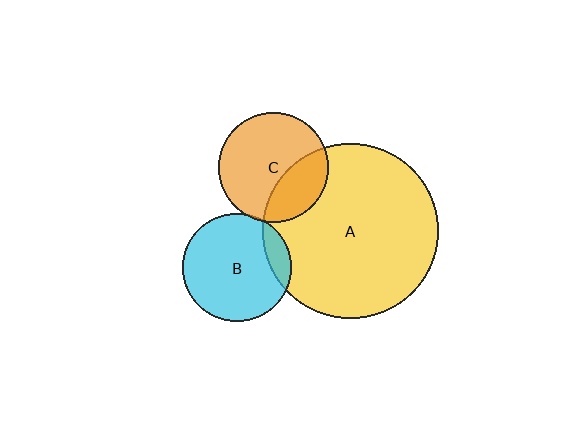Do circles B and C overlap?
Yes.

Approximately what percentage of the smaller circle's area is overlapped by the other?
Approximately 5%.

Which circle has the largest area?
Circle A (yellow).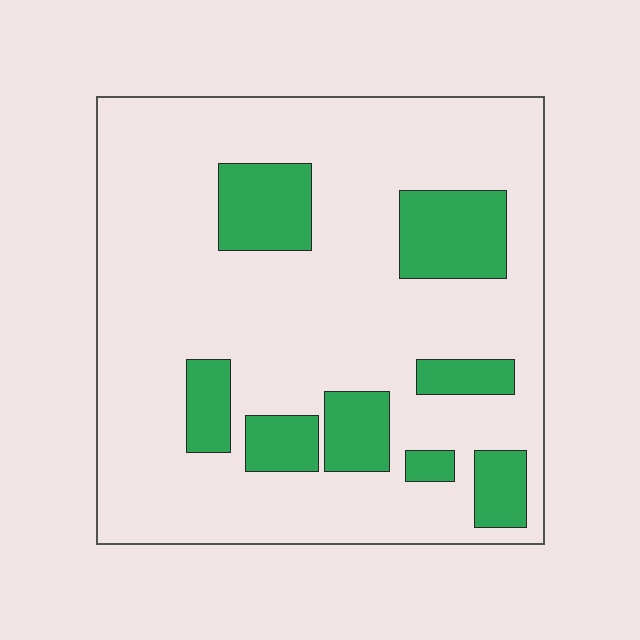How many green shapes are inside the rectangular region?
8.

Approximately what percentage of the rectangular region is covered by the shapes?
Approximately 20%.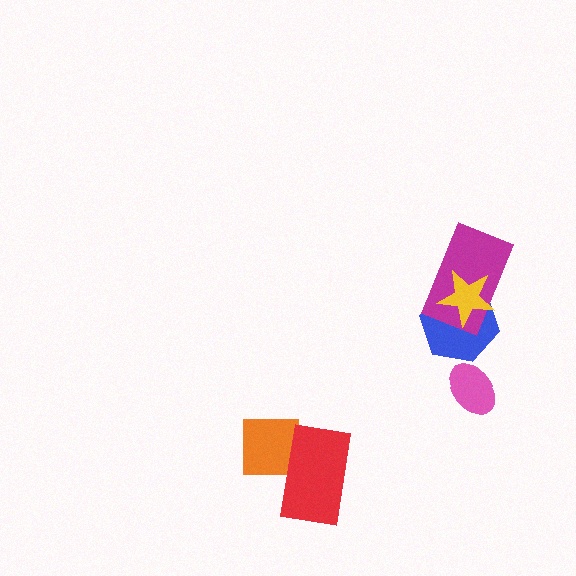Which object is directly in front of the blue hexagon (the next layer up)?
The magenta rectangle is directly in front of the blue hexagon.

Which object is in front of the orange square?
The red rectangle is in front of the orange square.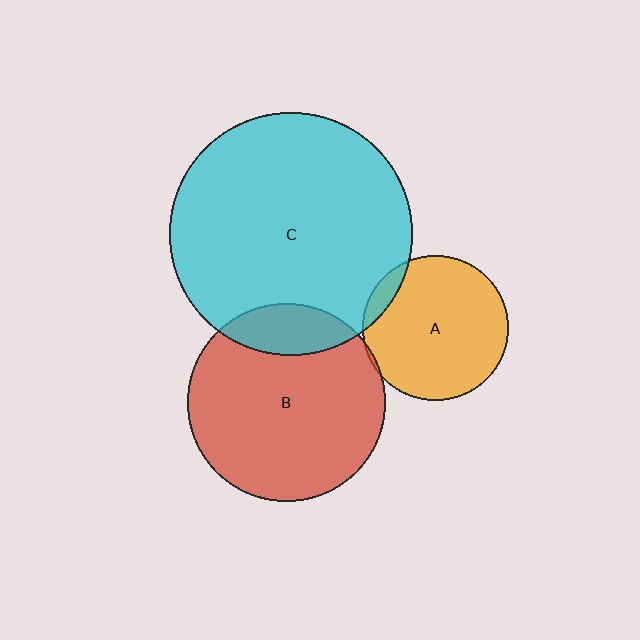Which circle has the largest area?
Circle C (cyan).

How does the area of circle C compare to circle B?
Approximately 1.5 times.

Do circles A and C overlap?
Yes.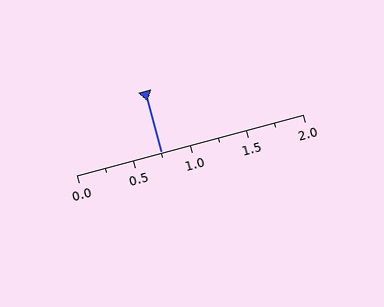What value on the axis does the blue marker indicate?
The marker indicates approximately 0.75.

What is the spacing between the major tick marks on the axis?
The major ticks are spaced 0.5 apart.